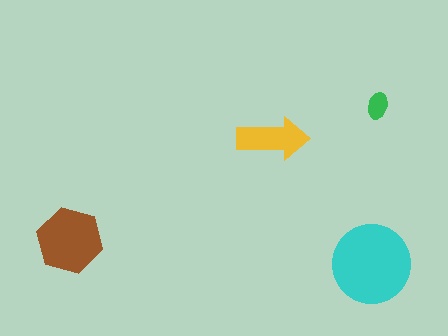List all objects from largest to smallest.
The cyan circle, the brown hexagon, the yellow arrow, the green ellipse.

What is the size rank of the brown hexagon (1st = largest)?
2nd.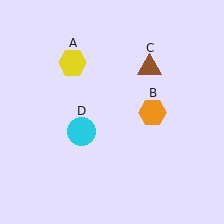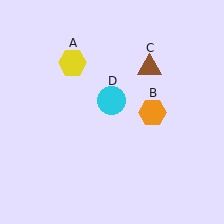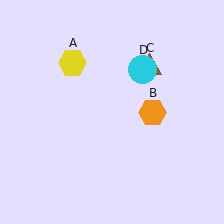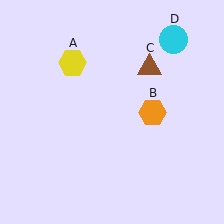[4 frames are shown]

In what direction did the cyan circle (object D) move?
The cyan circle (object D) moved up and to the right.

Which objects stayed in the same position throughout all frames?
Yellow hexagon (object A) and orange hexagon (object B) and brown triangle (object C) remained stationary.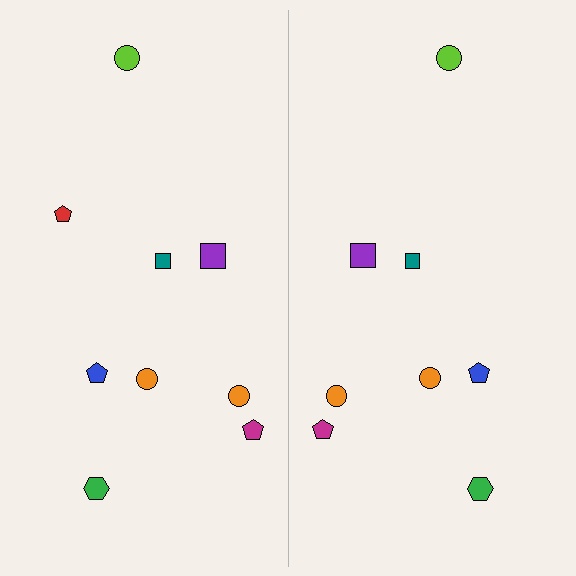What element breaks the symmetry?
A red pentagon is missing from the right side.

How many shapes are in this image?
There are 17 shapes in this image.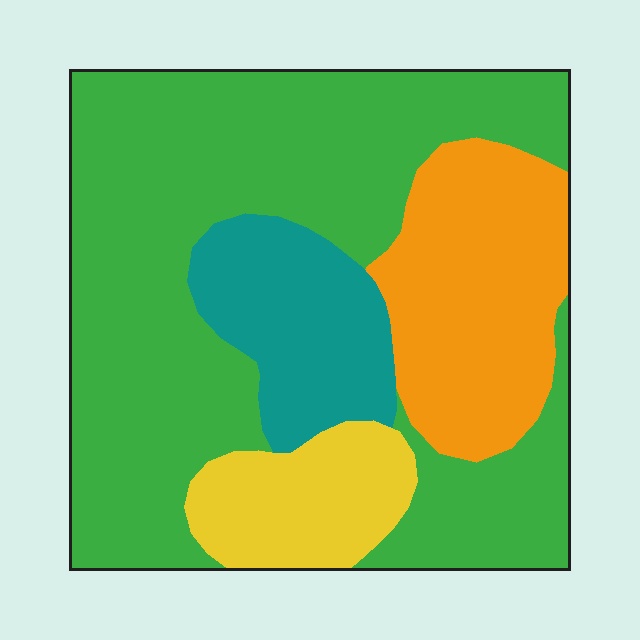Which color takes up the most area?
Green, at roughly 55%.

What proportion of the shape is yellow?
Yellow takes up about one tenth (1/10) of the shape.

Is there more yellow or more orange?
Orange.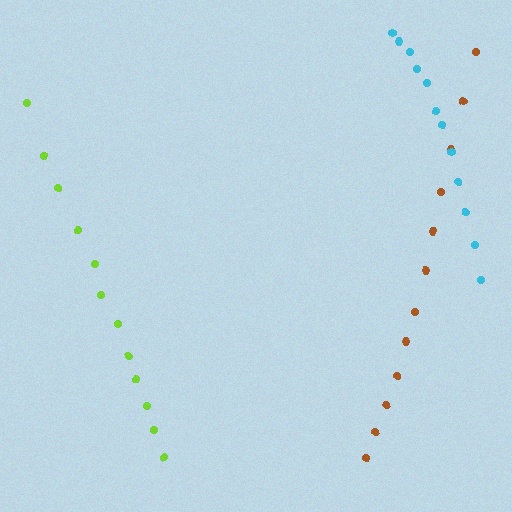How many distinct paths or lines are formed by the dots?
There are 3 distinct paths.